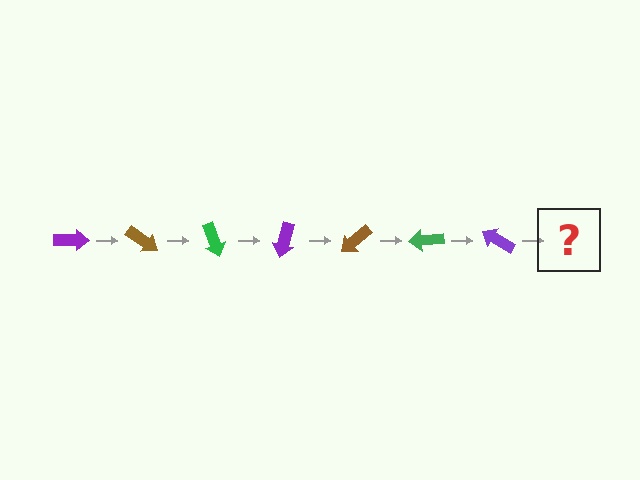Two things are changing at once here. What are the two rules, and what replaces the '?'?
The two rules are that it rotates 35 degrees each step and the color cycles through purple, brown, and green. The '?' should be a brown arrow, rotated 245 degrees from the start.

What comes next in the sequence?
The next element should be a brown arrow, rotated 245 degrees from the start.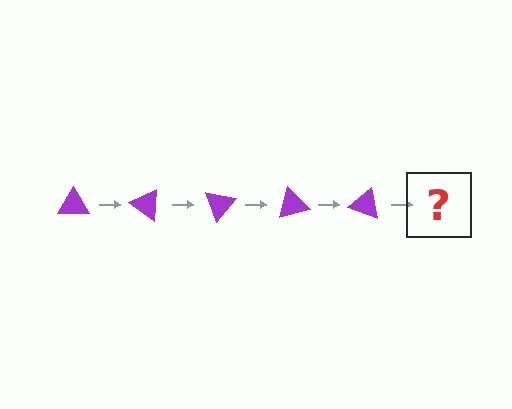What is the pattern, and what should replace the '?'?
The pattern is that the triangle rotates 35 degrees each step. The '?' should be a purple triangle rotated 175 degrees.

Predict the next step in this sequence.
The next step is a purple triangle rotated 175 degrees.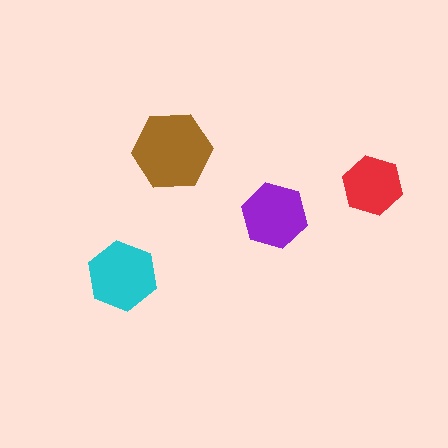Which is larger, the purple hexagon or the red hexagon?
The purple one.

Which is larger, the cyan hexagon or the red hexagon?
The cyan one.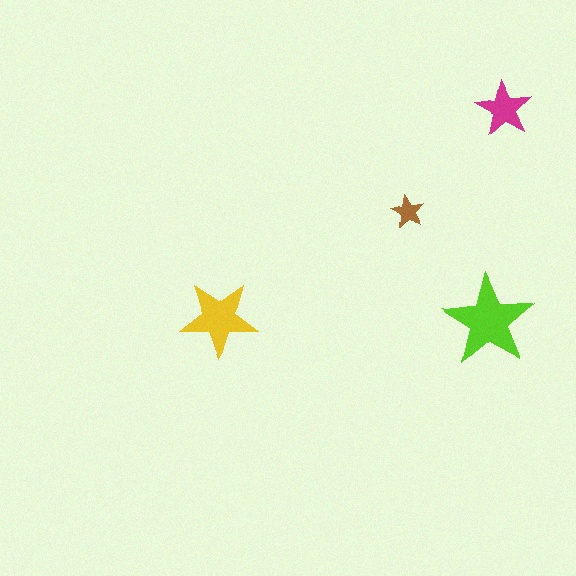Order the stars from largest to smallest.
the lime one, the yellow one, the magenta one, the brown one.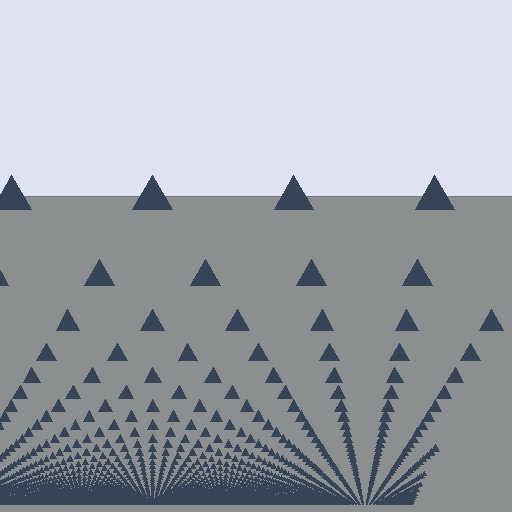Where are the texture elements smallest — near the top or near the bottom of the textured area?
Near the bottom.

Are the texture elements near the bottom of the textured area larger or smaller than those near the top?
Smaller. The gradient is inverted — elements near the bottom are smaller and denser.